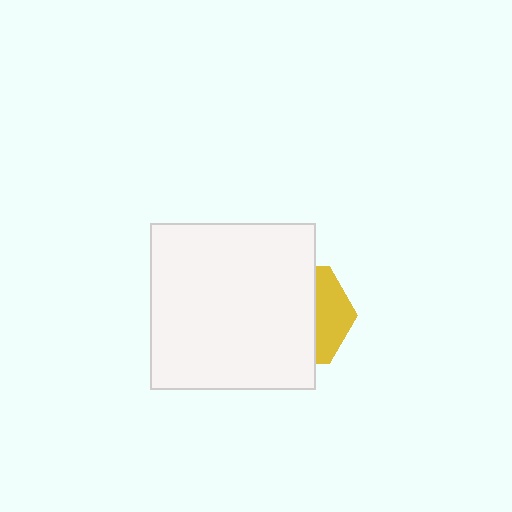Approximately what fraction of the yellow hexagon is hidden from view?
Roughly 66% of the yellow hexagon is hidden behind the white square.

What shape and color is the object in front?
The object in front is a white square.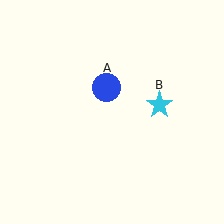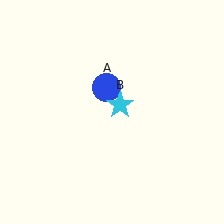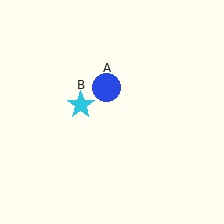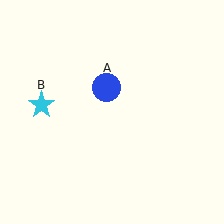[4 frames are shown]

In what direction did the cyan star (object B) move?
The cyan star (object B) moved left.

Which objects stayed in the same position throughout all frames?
Blue circle (object A) remained stationary.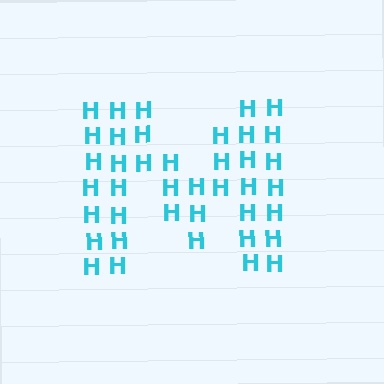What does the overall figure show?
The overall figure shows the letter M.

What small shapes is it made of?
It is made of small letter H's.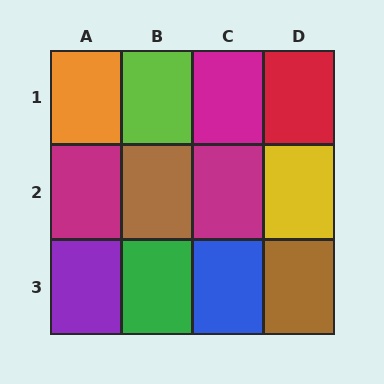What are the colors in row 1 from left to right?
Orange, lime, magenta, red.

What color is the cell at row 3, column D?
Brown.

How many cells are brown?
2 cells are brown.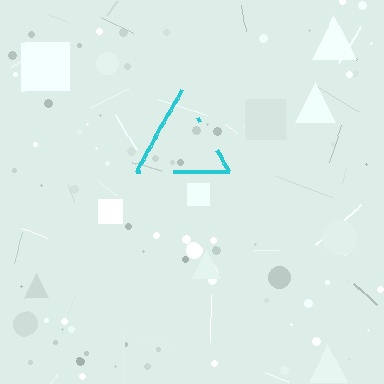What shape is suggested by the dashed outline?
The dashed outline suggests a triangle.